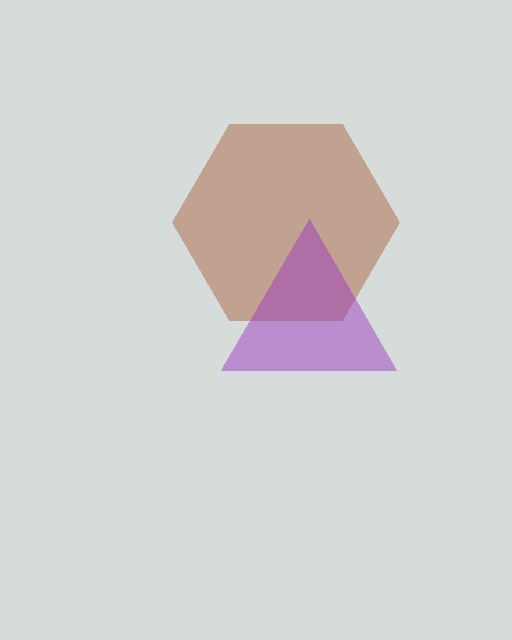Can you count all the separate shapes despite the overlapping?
Yes, there are 2 separate shapes.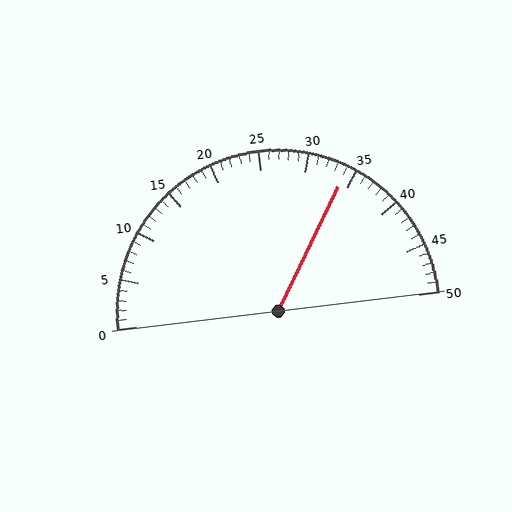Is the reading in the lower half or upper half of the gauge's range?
The reading is in the upper half of the range (0 to 50).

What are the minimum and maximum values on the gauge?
The gauge ranges from 0 to 50.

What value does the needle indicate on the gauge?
The needle indicates approximately 34.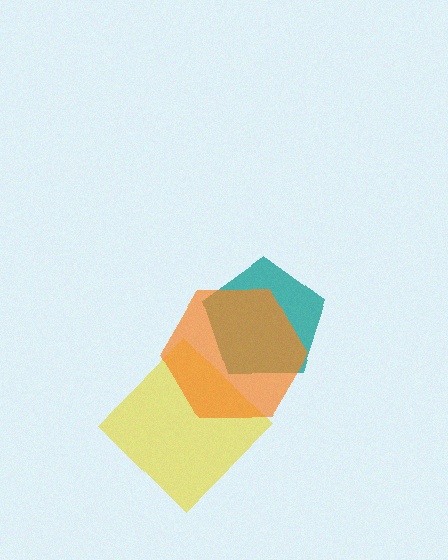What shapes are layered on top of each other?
The layered shapes are: a teal pentagon, a yellow diamond, an orange hexagon.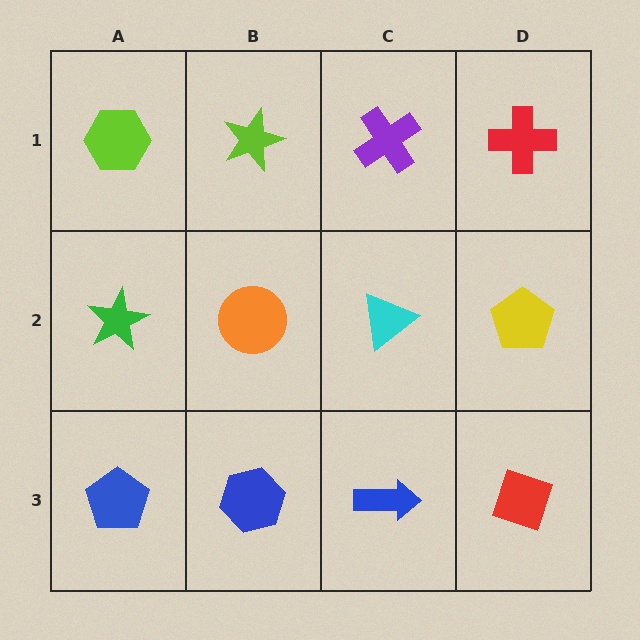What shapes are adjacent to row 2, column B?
A lime star (row 1, column B), a blue hexagon (row 3, column B), a green star (row 2, column A), a cyan triangle (row 2, column C).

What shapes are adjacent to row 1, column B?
An orange circle (row 2, column B), a lime hexagon (row 1, column A), a purple cross (row 1, column C).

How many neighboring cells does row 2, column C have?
4.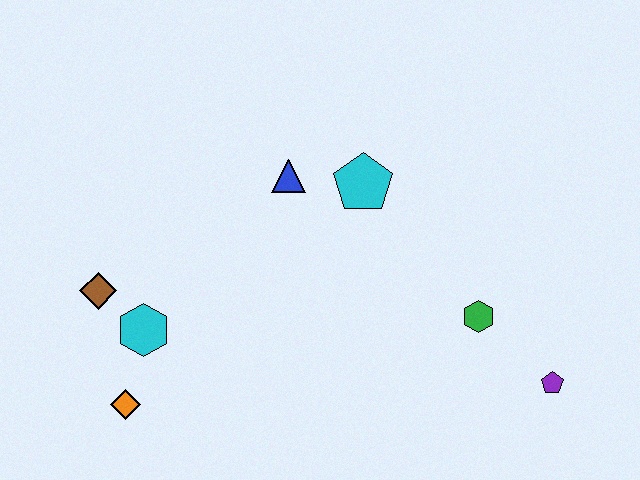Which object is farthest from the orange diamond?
The purple pentagon is farthest from the orange diamond.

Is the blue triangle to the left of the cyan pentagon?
Yes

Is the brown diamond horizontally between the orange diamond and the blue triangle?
No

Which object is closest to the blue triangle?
The cyan pentagon is closest to the blue triangle.